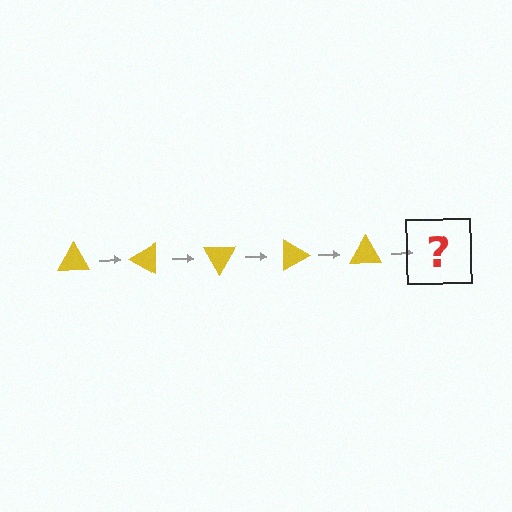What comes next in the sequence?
The next element should be a yellow triangle rotated 150 degrees.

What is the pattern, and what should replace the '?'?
The pattern is that the triangle rotates 30 degrees each step. The '?' should be a yellow triangle rotated 150 degrees.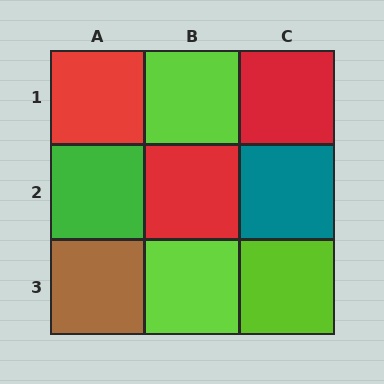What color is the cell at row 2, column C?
Teal.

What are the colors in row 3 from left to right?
Brown, lime, lime.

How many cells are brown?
1 cell is brown.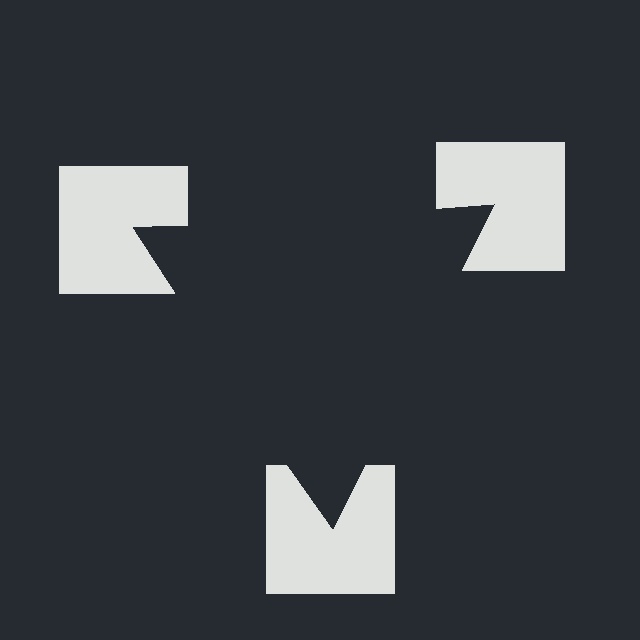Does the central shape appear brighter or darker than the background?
It typically appears slightly darker than the background, even though no actual brightness change is drawn.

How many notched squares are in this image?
There are 3 — one at each vertex of the illusory triangle.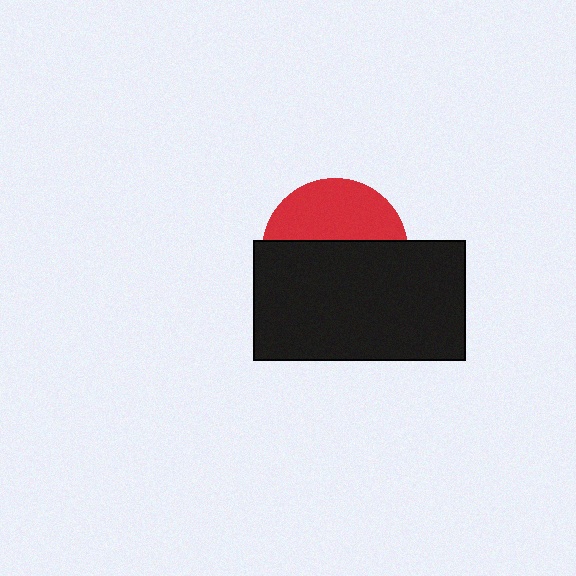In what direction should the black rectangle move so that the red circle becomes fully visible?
The black rectangle should move down. That is the shortest direction to clear the overlap and leave the red circle fully visible.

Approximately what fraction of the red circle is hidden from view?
Roughly 60% of the red circle is hidden behind the black rectangle.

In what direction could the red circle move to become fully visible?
The red circle could move up. That would shift it out from behind the black rectangle entirely.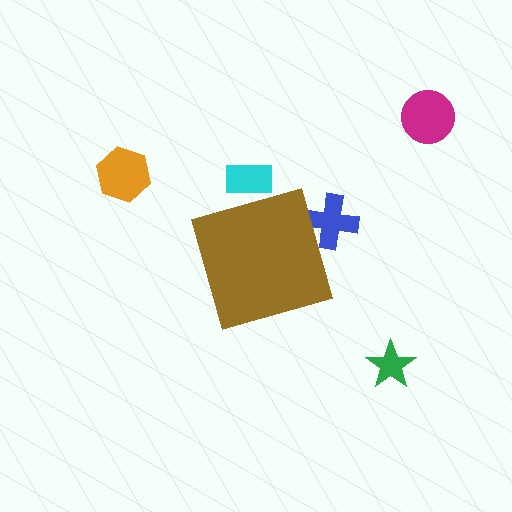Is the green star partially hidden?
No, the green star is fully visible.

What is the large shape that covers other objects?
A brown diamond.